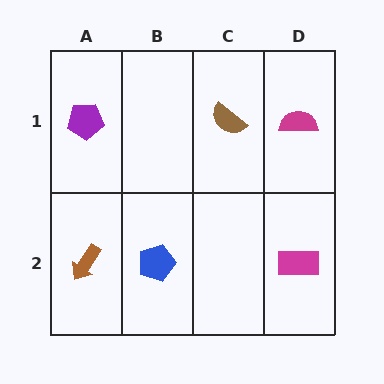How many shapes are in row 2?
3 shapes.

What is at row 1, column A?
A purple pentagon.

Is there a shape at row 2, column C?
No, that cell is empty.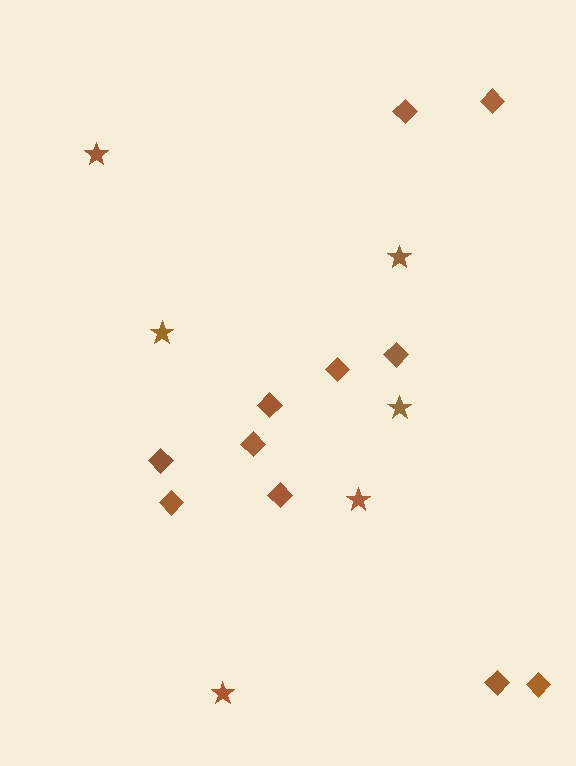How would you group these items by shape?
There are 2 groups: one group of diamonds (11) and one group of stars (6).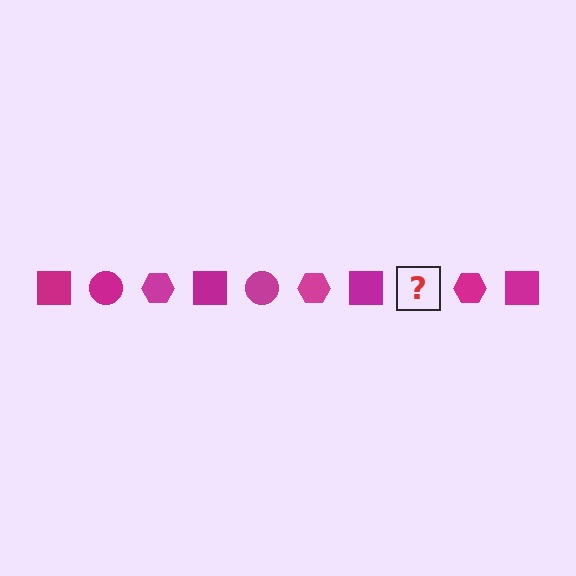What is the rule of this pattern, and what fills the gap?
The rule is that the pattern cycles through square, circle, hexagon shapes in magenta. The gap should be filled with a magenta circle.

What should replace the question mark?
The question mark should be replaced with a magenta circle.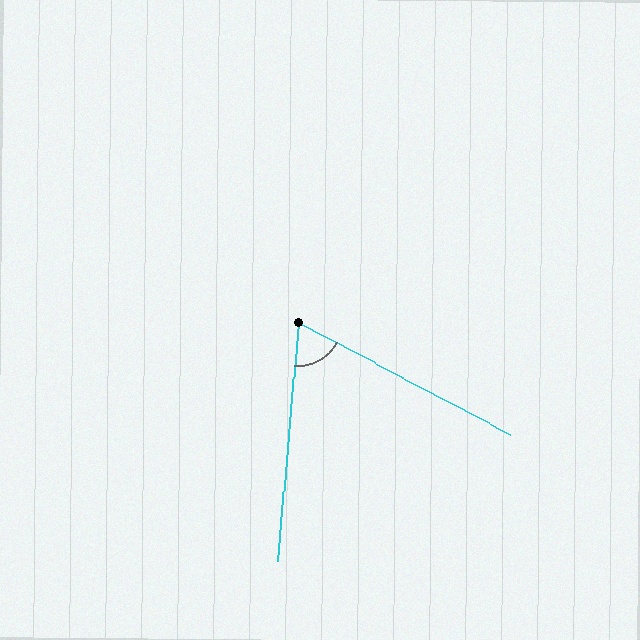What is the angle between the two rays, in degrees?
Approximately 67 degrees.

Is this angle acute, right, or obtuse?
It is acute.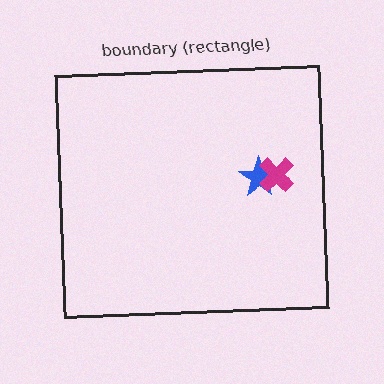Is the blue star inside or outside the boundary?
Inside.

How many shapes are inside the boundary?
2 inside, 0 outside.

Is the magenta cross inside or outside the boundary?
Inside.